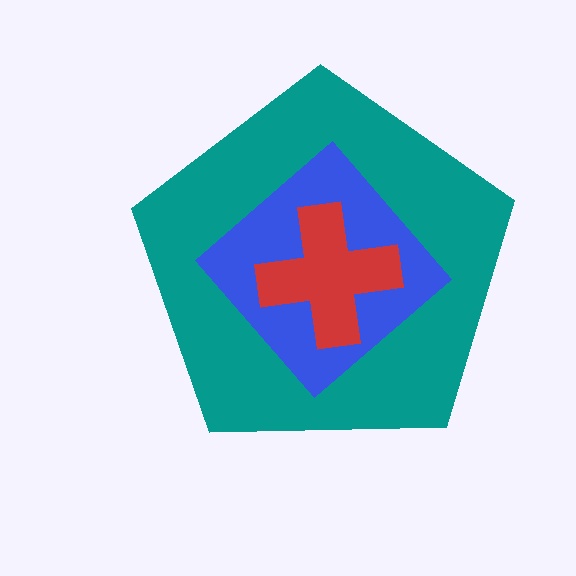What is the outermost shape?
The teal pentagon.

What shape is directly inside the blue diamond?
The red cross.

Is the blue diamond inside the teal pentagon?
Yes.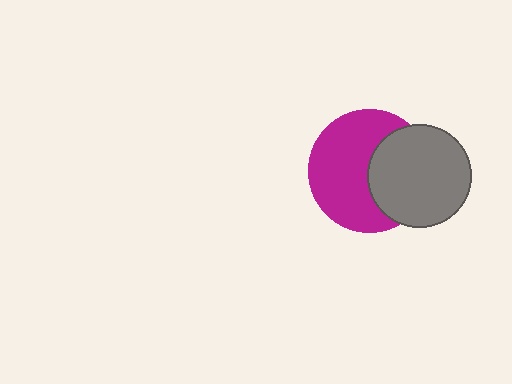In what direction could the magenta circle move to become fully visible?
The magenta circle could move left. That would shift it out from behind the gray circle entirely.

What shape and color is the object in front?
The object in front is a gray circle.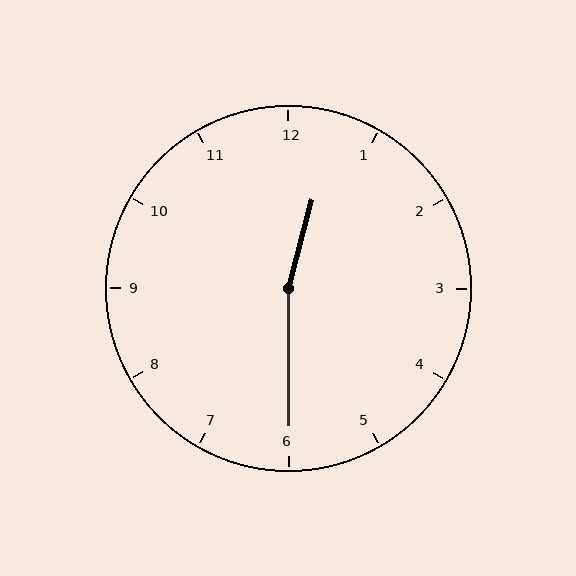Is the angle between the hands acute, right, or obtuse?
It is obtuse.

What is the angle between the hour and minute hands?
Approximately 165 degrees.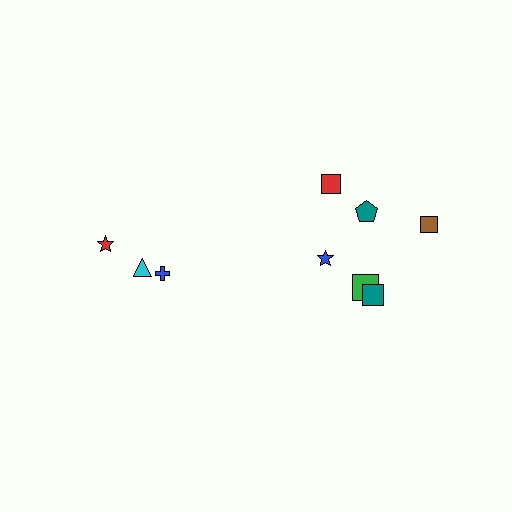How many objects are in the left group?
There are 3 objects.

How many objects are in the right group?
There are 6 objects.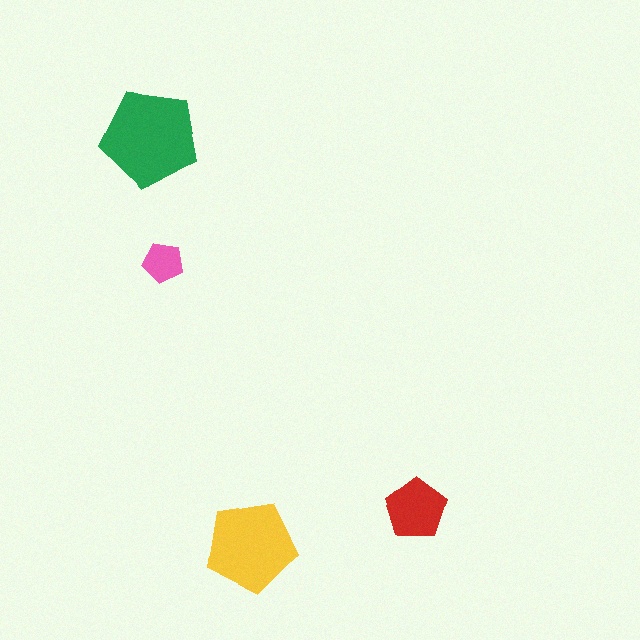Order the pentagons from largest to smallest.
the green one, the yellow one, the red one, the pink one.